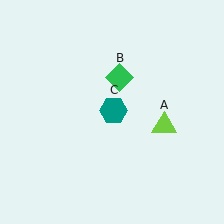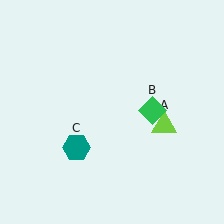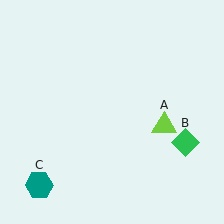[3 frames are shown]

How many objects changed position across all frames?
2 objects changed position: green diamond (object B), teal hexagon (object C).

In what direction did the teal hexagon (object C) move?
The teal hexagon (object C) moved down and to the left.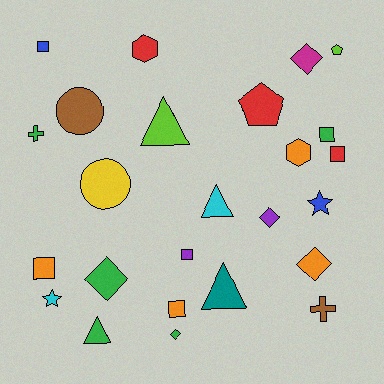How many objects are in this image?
There are 25 objects.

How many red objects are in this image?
There are 3 red objects.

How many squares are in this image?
There are 6 squares.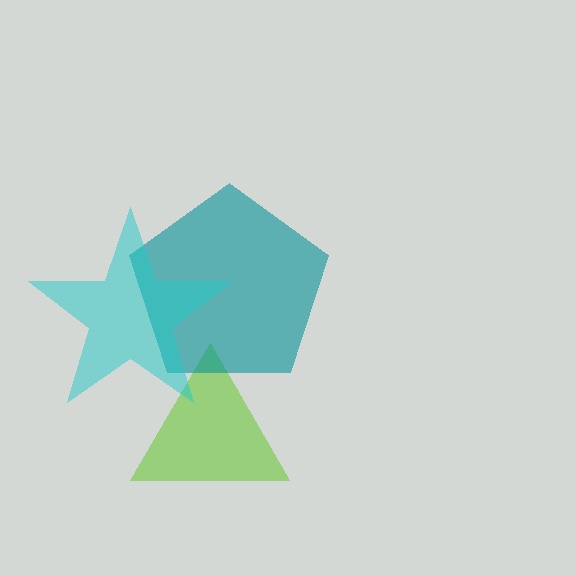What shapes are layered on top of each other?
The layered shapes are: a lime triangle, a teal pentagon, a cyan star.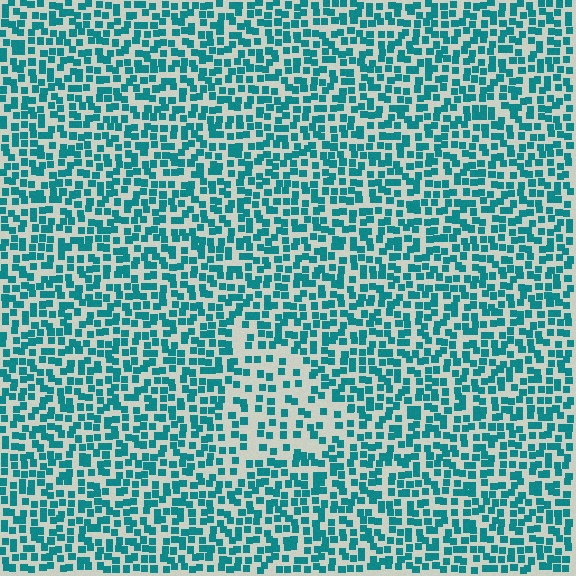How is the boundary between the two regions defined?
The boundary is defined by a change in element density (approximately 1.8x ratio). All elements are the same color, size, and shape.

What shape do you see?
I see a triangle.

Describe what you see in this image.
The image contains small teal elements arranged at two different densities. A triangle-shaped region is visible where the elements are less densely packed than the surrounding area.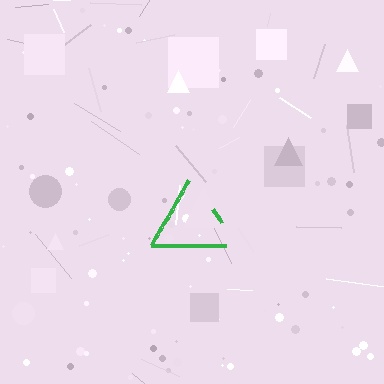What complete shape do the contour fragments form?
The contour fragments form a triangle.